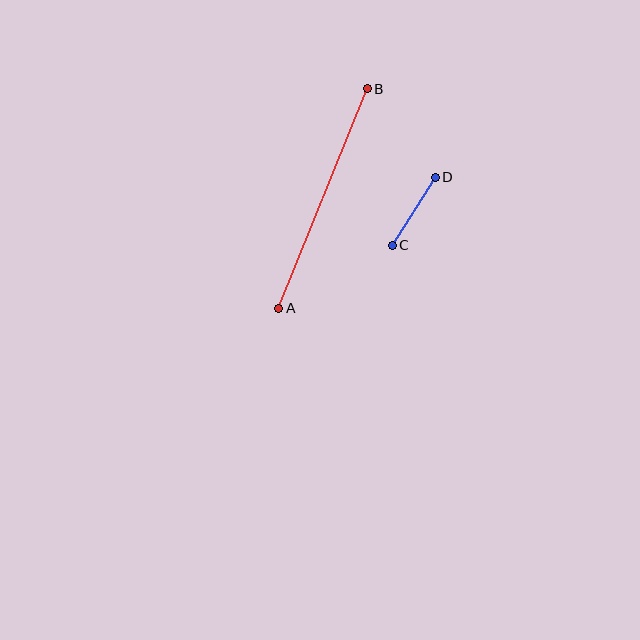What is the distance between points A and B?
The distance is approximately 237 pixels.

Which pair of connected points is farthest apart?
Points A and B are farthest apart.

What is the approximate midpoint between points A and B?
The midpoint is at approximately (323, 199) pixels.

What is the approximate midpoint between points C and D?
The midpoint is at approximately (414, 211) pixels.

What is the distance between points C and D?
The distance is approximately 80 pixels.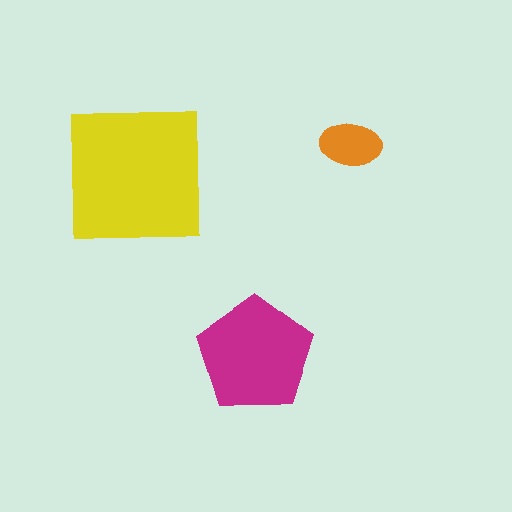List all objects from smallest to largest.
The orange ellipse, the magenta pentagon, the yellow square.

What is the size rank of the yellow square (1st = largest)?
1st.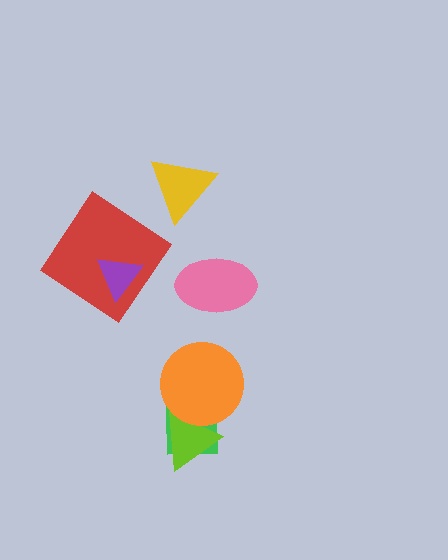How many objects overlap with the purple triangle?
1 object overlaps with the purple triangle.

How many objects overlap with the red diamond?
1 object overlaps with the red diamond.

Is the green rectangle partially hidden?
Yes, it is partially covered by another shape.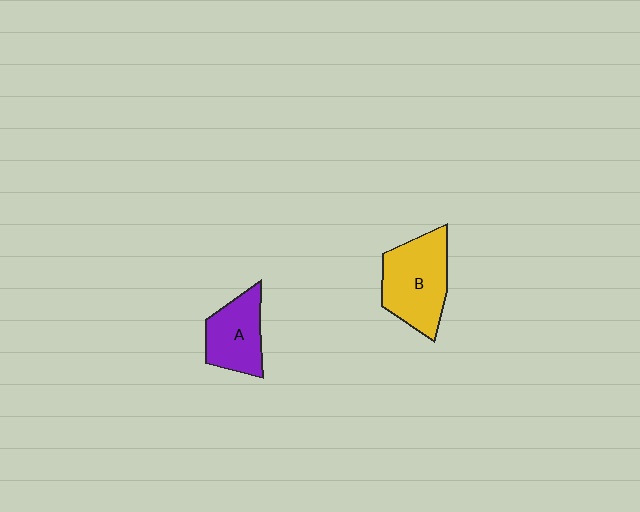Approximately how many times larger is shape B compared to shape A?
Approximately 1.4 times.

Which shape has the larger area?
Shape B (yellow).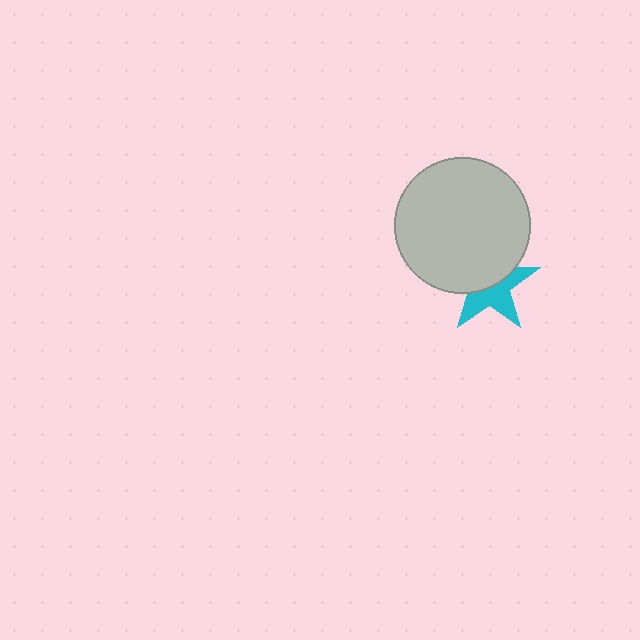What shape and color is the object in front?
The object in front is a light gray circle.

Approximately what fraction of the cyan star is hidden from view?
Roughly 49% of the cyan star is hidden behind the light gray circle.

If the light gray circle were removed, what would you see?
You would see the complete cyan star.